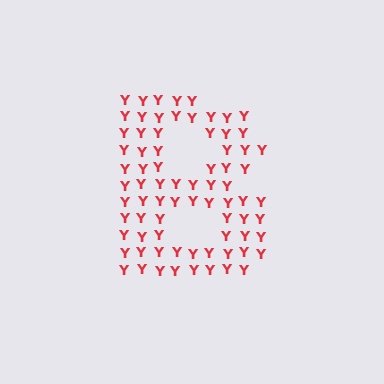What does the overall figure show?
The overall figure shows the letter B.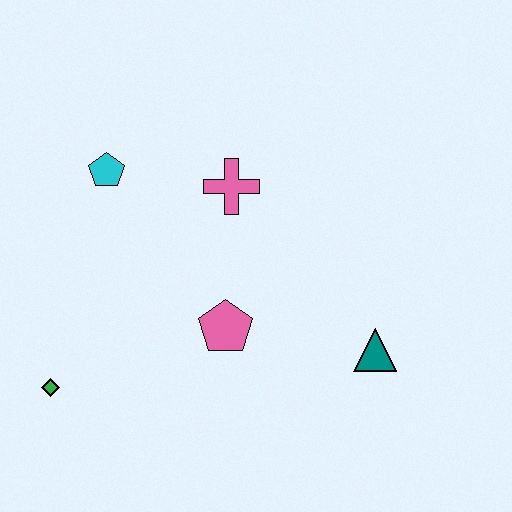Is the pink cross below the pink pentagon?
No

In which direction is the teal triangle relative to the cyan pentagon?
The teal triangle is to the right of the cyan pentagon.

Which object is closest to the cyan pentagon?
The pink cross is closest to the cyan pentagon.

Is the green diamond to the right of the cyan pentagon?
No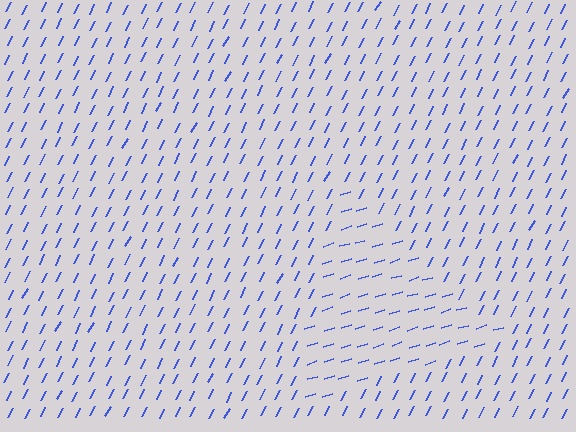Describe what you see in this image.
The image is filled with small blue line segments. A triangle region in the image has lines oriented differently from the surrounding lines, creating a visible texture boundary.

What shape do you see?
I see a triangle.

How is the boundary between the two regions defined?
The boundary is defined purely by a change in line orientation (approximately 45 degrees difference). All lines are the same color and thickness.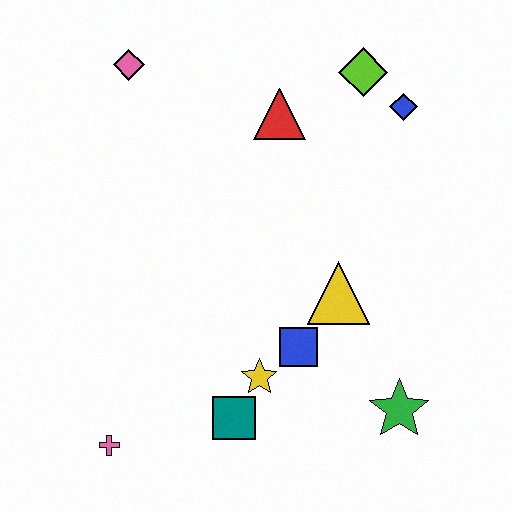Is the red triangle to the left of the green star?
Yes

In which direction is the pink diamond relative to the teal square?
The pink diamond is above the teal square.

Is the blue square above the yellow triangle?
No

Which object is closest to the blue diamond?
The lime diamond is closest to the blue diamond.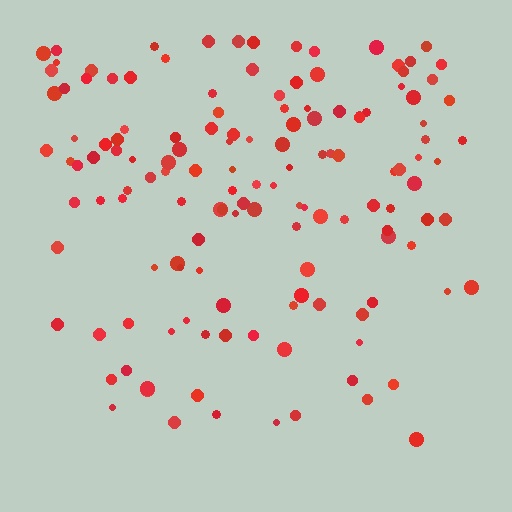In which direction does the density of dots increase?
From bottom to top, with the top side densest.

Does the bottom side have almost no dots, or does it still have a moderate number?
Still a moderate number, just noticeably fewer than the top.